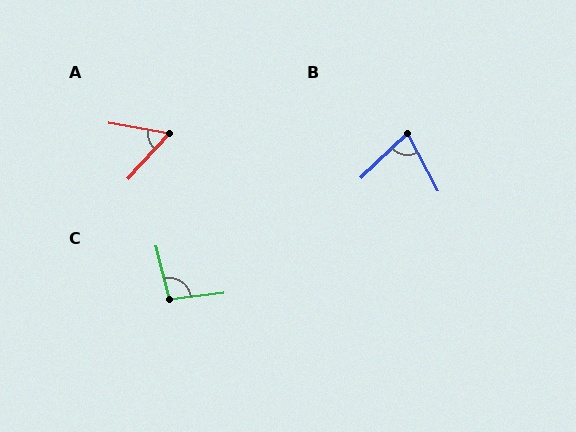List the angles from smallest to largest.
A (57°), B (74°), C (98°).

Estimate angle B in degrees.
Approximately 74 degrees.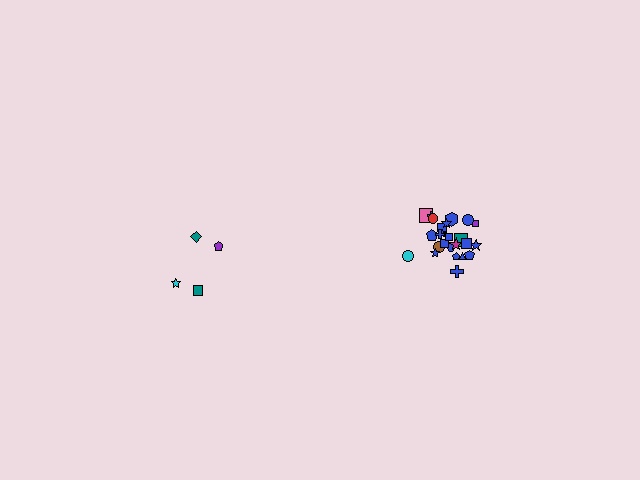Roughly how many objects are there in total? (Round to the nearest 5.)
Roughly 30 objects in total.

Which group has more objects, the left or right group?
The right group.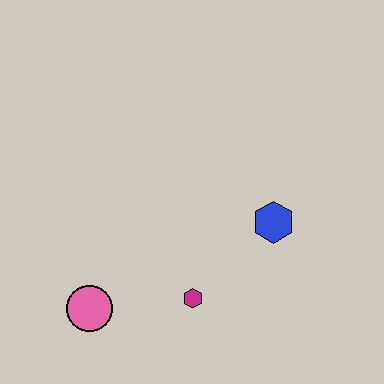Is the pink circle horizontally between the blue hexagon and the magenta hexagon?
No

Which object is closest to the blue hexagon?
The magenta hexagon is closest to the blue hexagon.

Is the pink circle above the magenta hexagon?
No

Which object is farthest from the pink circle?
The blue hexagon is farthest from the pink circle.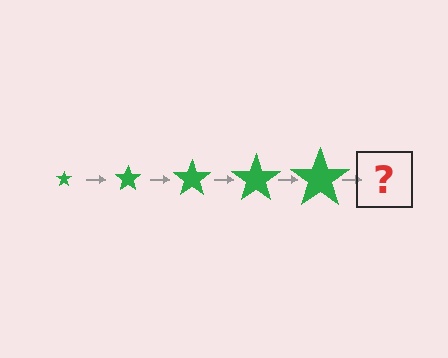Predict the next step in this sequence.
The next step is a green star, larger than the previous one.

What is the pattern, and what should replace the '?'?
The pattern is that the star gets progressively larger each step. The '?' should be a green star, larger than the previous one.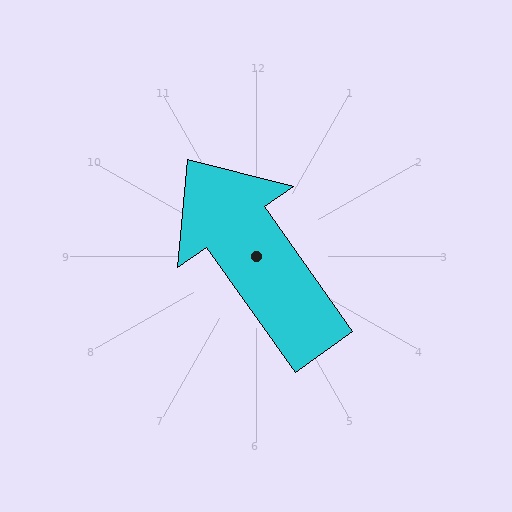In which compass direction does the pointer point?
Northwest.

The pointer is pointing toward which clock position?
Roughly 11 o'clock.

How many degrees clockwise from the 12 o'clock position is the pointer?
Approximately 325 degrees.